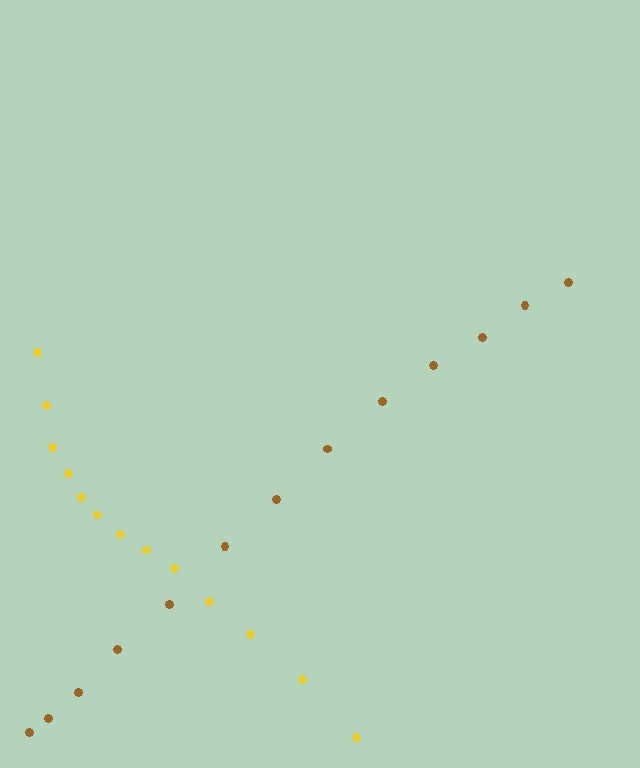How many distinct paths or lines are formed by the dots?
There are 2 distinct paths.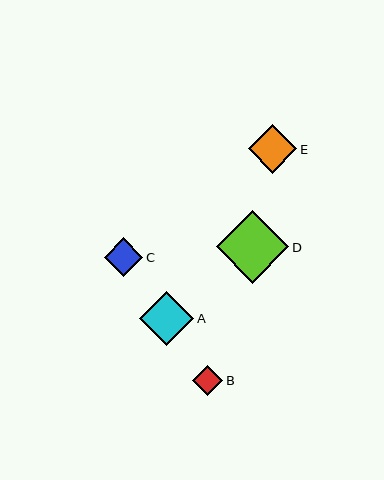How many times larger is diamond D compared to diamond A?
Diamond D is approximately 1.3 times the size of diamond A.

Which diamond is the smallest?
Diamond B is the smallest with a size of approximately 30 pixels.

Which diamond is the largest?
Diamond D is the largest with a size of approximately 73 pixels.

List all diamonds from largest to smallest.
From largest to smallest: D, A, E, C, B.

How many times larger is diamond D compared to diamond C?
Diamond D is approximately 1.9 times the size of diamond C.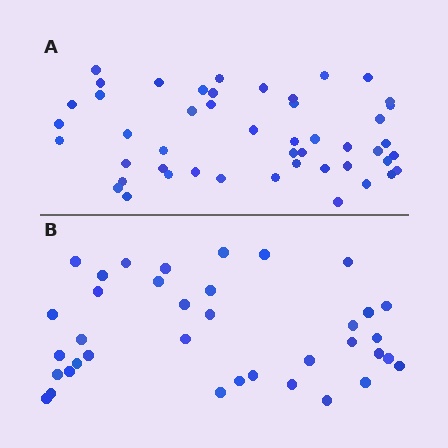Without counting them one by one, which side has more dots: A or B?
Region A (the top region) has more dots.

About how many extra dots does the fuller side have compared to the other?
Region A has roughly 12 or so more dots than region B.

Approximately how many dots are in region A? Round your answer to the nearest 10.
About 50 dots. (The exact count is 48, which rounds to 50.)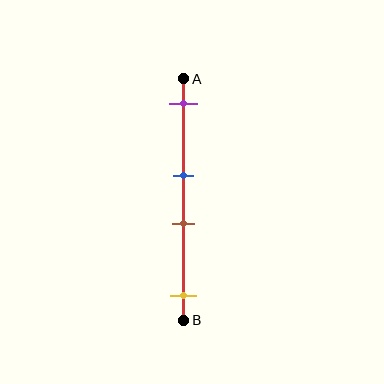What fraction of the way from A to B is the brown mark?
The brown mark is approximately 60% (0.6) of the way from A to B.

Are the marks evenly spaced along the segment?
No, the marks are not evenly spaced.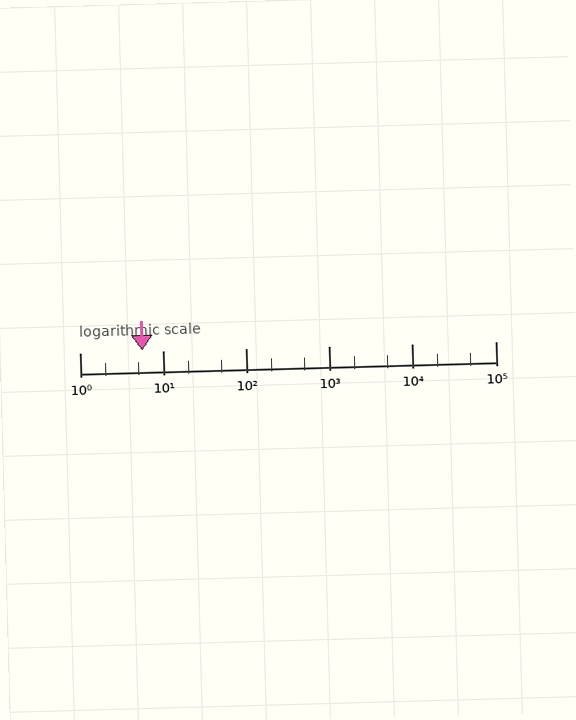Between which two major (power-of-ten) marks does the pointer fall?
The pointer is between 1 and 10.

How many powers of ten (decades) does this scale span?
The scale spans 5 decades, from 1 to 100000.